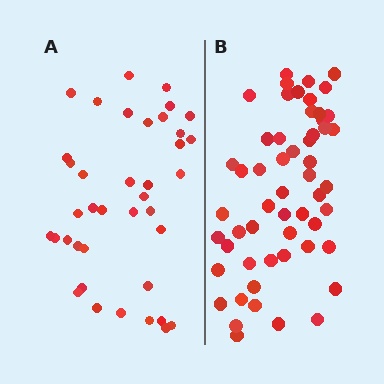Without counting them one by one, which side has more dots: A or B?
Region B (the right region) has more dots.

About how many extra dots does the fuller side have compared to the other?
Region B has approximately 15 more dots than region A.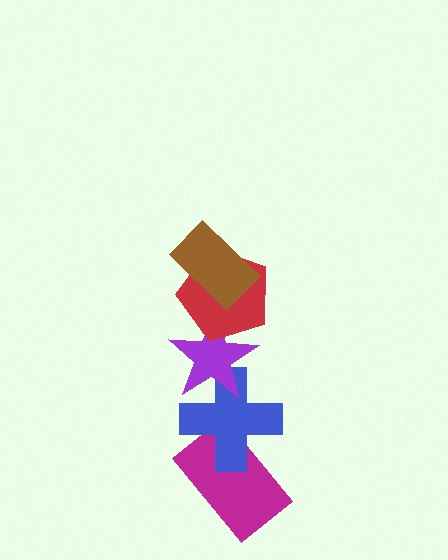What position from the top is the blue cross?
The blue cross is 4th from the top.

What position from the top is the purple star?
The purple star is 3rd from the top.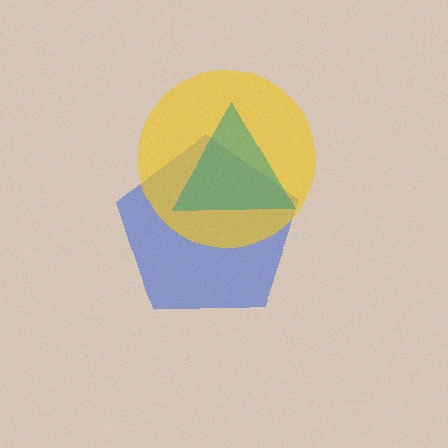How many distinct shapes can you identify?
There are 3 distinct shapes: a blue pentagon, a yellow circle, a teal triangle.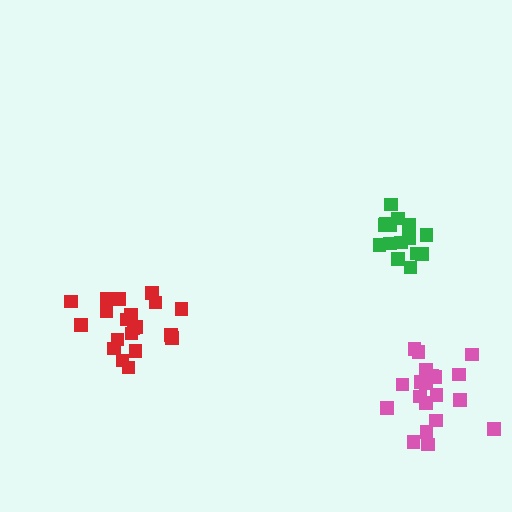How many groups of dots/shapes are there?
There are 3 groups.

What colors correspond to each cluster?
The clusters are colored: green, red, pink.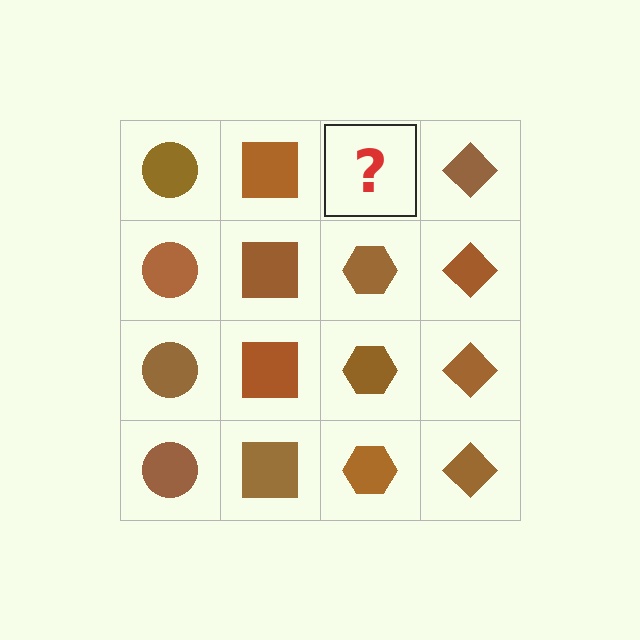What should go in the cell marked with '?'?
The missing cell should contain a brown hexagon.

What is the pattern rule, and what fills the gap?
The rule is that each column has a consistent shape. The gap should be filled with a brown hexagon.